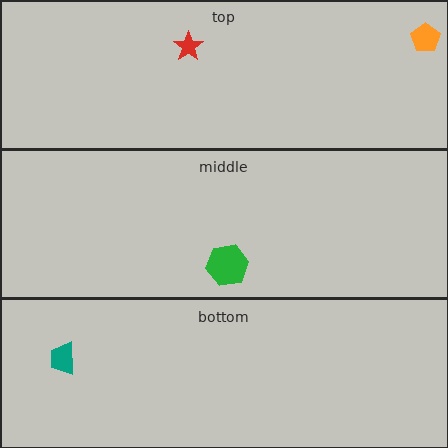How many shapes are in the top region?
2.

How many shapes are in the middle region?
1.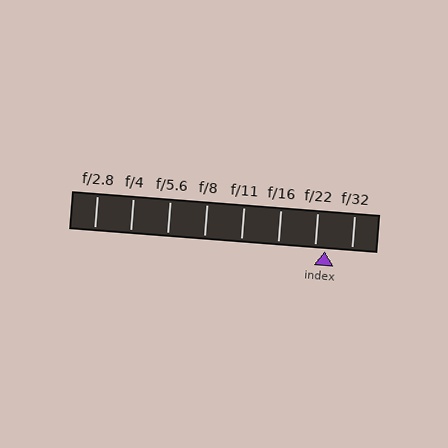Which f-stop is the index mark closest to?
The index mark is closest to f/22.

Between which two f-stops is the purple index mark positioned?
The index mark is between f/22 and f/32.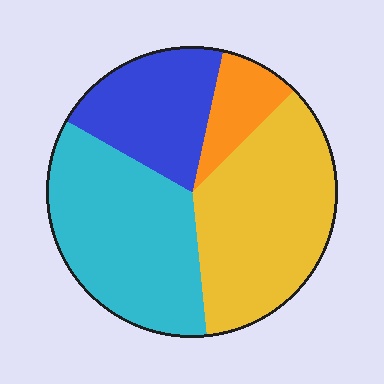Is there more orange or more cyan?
Cyan.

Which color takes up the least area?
Orange, at roughly 10%.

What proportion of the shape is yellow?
Yellow takes up about three eighths (3/8) of the shape.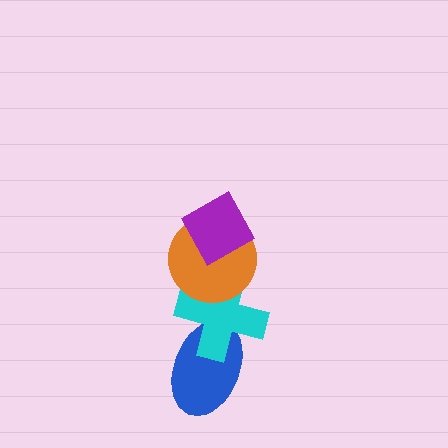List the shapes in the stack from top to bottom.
From top to bottom: the purple diamond, the orange circle, the cyan cross, the blue ellipse.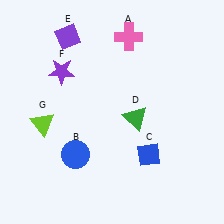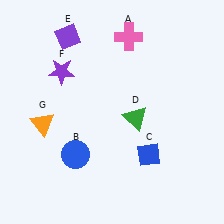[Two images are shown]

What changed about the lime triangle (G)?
In Image 1, G is lime. In Image 2, it changed to orange.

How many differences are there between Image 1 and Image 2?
There is 1 difference between the two images.